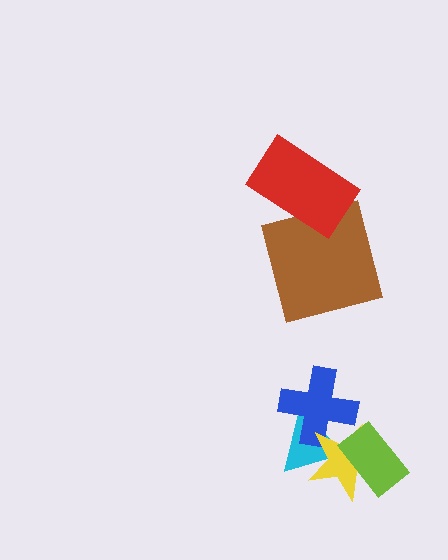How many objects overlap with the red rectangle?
1 object overlaps with the red rectangle.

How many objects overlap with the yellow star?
3 objects overlap with the yellow star.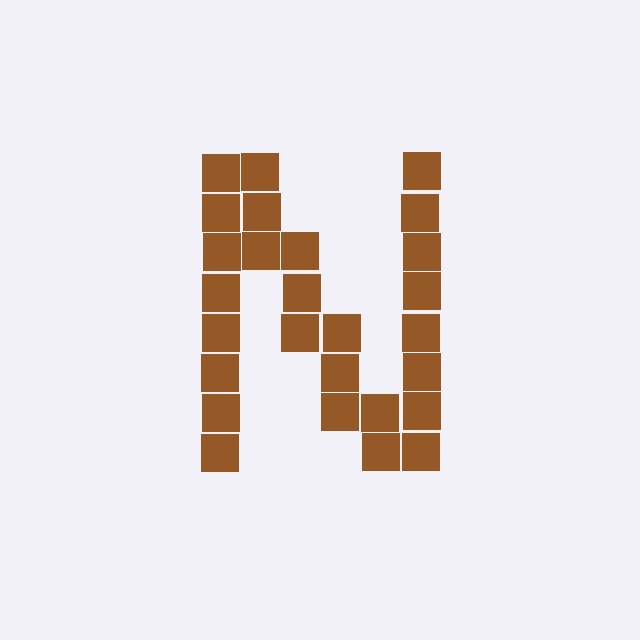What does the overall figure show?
The overall figure shows the letter N.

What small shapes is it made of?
It is made of small squares.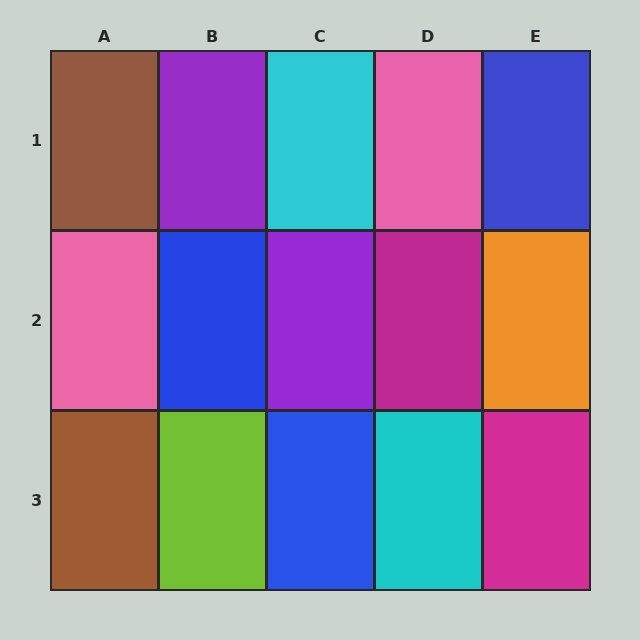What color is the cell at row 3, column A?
Brown.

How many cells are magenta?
2 cells are magenta.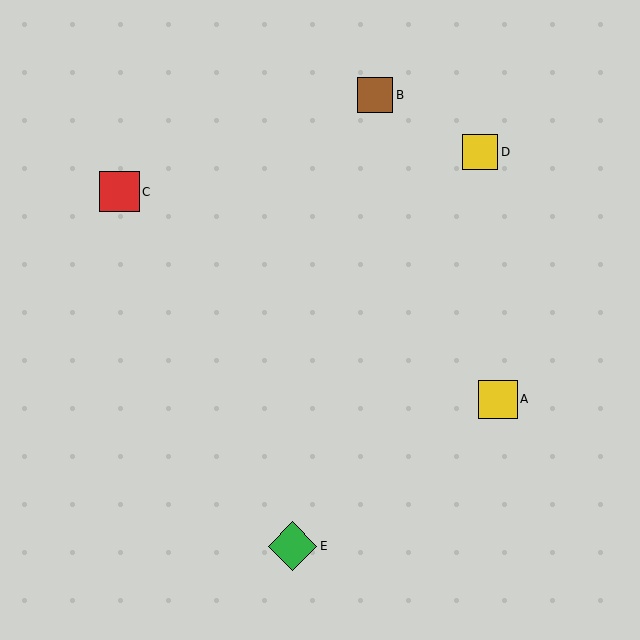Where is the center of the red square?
The center of the red square is at (119, 192).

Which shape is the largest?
The green diamond (labeled E) is the largest.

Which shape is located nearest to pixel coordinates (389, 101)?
The brown square (labeled B) at (375, 95) is nearest to that location.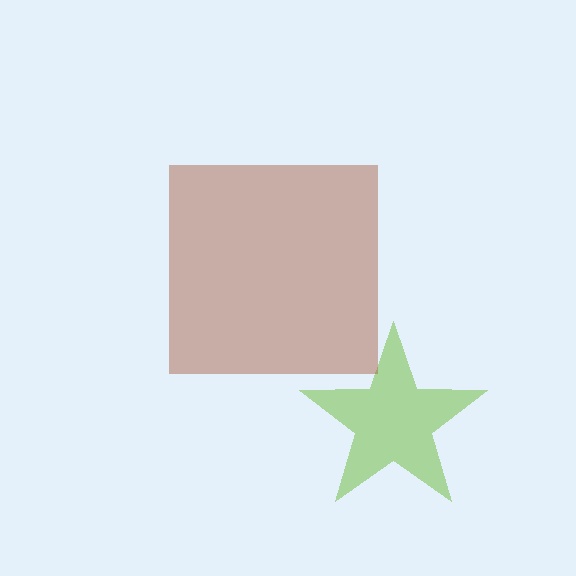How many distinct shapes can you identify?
There are 2 distinct shapes: a lime star, a brown square.